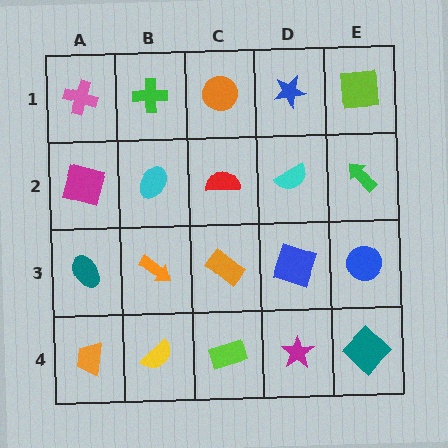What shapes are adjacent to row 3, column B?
A cyan ellipse (row 2, column B), a yellow semicircle (row 4, column B), a teal ellipse (row 3, column A), an orange rectangle (row 3, column C).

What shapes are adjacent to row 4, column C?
An orange rectangle (row 3, column C), a yellow semicircle (row 4, column B), a magenta star (row 4, column D).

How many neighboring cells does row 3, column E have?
3.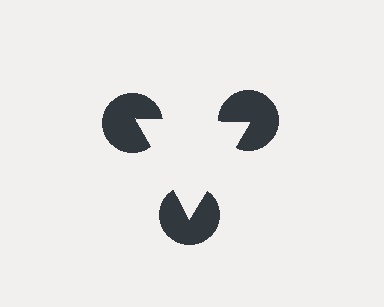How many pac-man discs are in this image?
There are 3 — one at each vertex of the illusory triangle.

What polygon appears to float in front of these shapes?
An illusory triangle — its edges are inferred from the aligned wedge cuts in the pac-man discs, not physically drawn.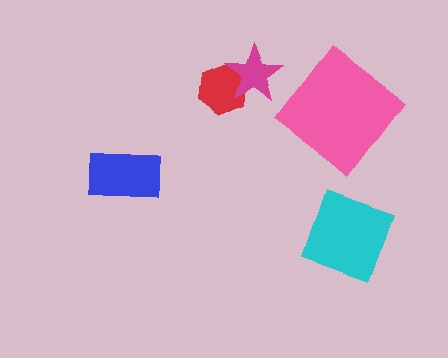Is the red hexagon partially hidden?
Yes, it is partially covered by another shape.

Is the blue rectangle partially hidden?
No, no other shape covers it.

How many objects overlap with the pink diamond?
0 objects overlap with the pink diamond.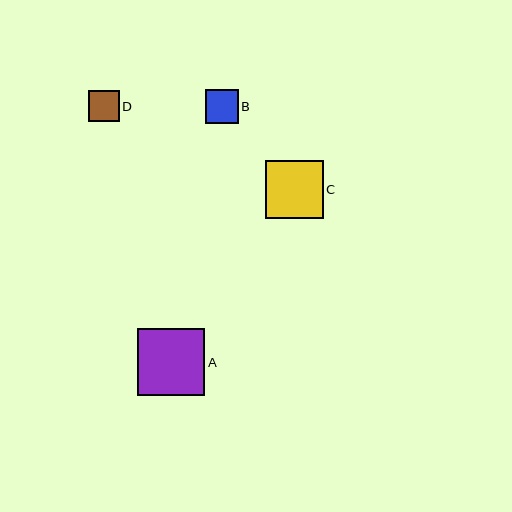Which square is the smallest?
Square D is the smallest with a size of approximately 31 pixels.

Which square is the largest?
Square A is the largest with a size of approximately 68 pixels.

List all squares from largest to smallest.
From largest to smallest: A, C, B, D.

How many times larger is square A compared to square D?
Square A is approximately 2.2 times the size of square D.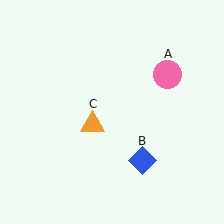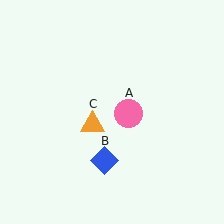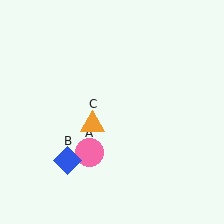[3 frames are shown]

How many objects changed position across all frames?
2 objects changed position: pink circle (object A), blue diamond (object B).